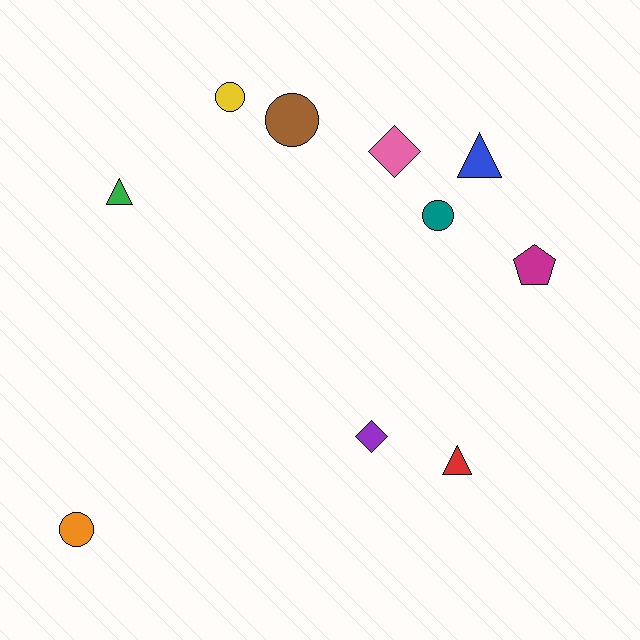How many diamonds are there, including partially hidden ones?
There are 2 diamonds.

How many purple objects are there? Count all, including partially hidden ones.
There is 1 purple object.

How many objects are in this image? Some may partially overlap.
There are 10 objects.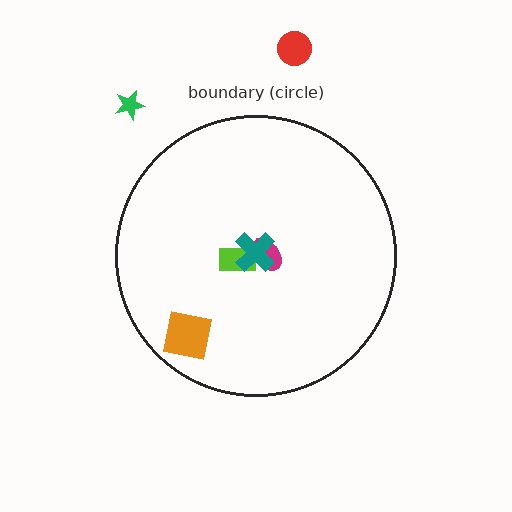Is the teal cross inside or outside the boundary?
Inside.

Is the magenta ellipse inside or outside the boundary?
Inside.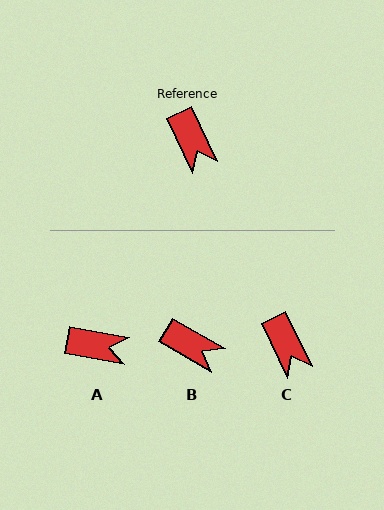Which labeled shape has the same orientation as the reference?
C.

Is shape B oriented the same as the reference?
No, it is off by about 34 degrees.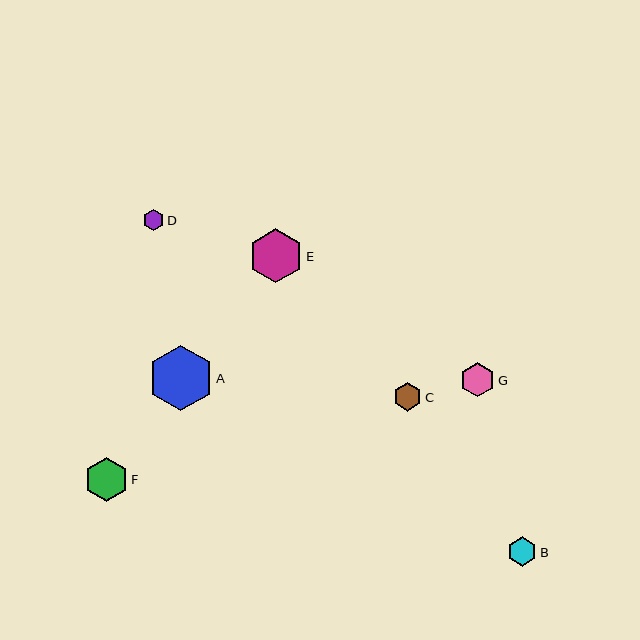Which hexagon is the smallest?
Hexagon D is the smallest with a size of approximately 21 pixels.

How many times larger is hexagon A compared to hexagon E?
Hexagon A is approximately 1.2 times the size of hexagon E.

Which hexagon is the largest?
Hexagon A is the largest with a size of approximately 65 pixels.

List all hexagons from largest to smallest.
From largest to smallest: A, E, F, G, B, C, D.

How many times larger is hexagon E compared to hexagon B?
Hexagon E is approximately 1.8 times the size of hexagon B.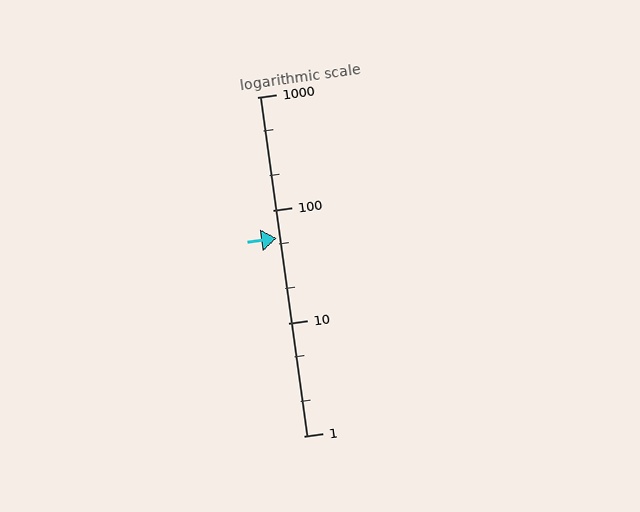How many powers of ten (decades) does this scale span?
The scale spans 3 decades, from 1 to 1000.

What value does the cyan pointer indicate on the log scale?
The pointer indicates approximately 56.